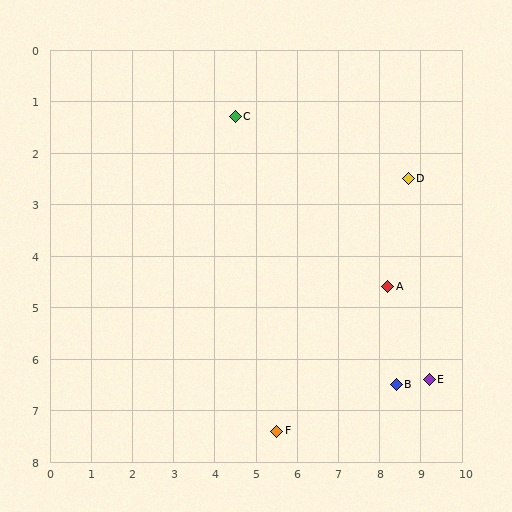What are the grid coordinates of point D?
Point D is at approximately (8.7, 2.5).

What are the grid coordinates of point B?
Point B is at approximately (8.4, 6.5).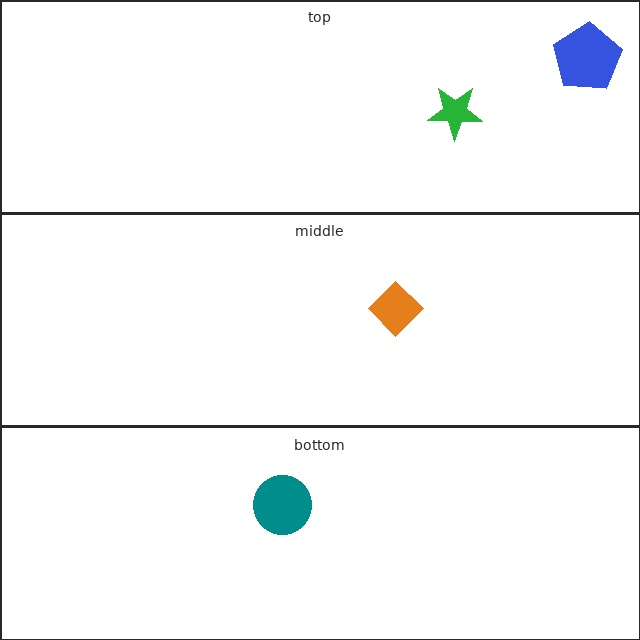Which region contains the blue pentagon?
The top region.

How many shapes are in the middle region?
1.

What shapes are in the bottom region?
The teal circle.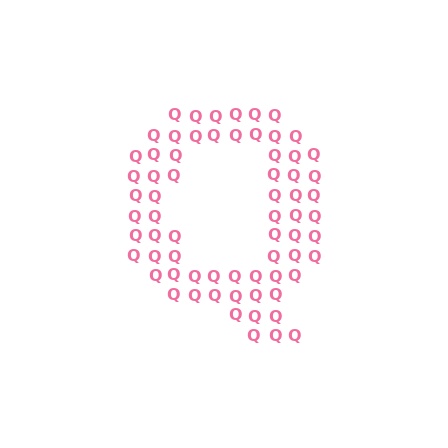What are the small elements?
The small elements are letter Q's.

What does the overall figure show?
The overall figure shows the letter Q.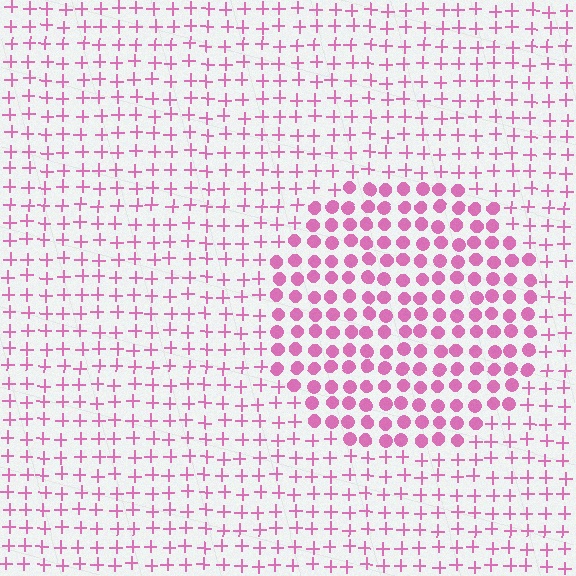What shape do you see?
I see a circle.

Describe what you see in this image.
The image is filled with small pink elements arranged in a uniform grid. A circle-shaped region contains circles, while the surrounding area contains plus signs. The boundary is defined purely by the change in element shape.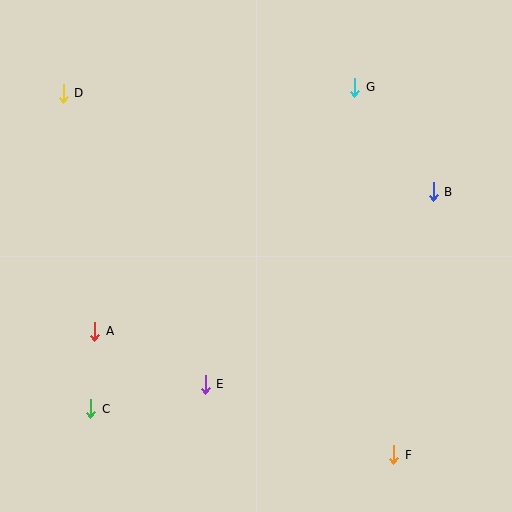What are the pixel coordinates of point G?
Point G is at (355, 87).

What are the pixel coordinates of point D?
Point D is at (63, 93).